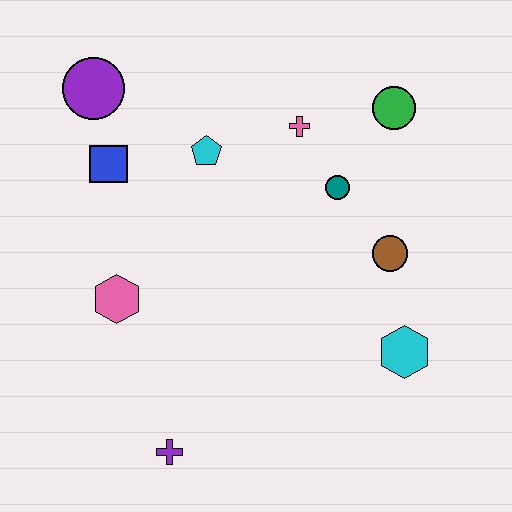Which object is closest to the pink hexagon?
The blue square is closest to the pink hexagon.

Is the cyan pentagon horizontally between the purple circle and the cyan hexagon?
Yes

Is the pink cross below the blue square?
No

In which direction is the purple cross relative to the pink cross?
The purple cross is below the pink cross.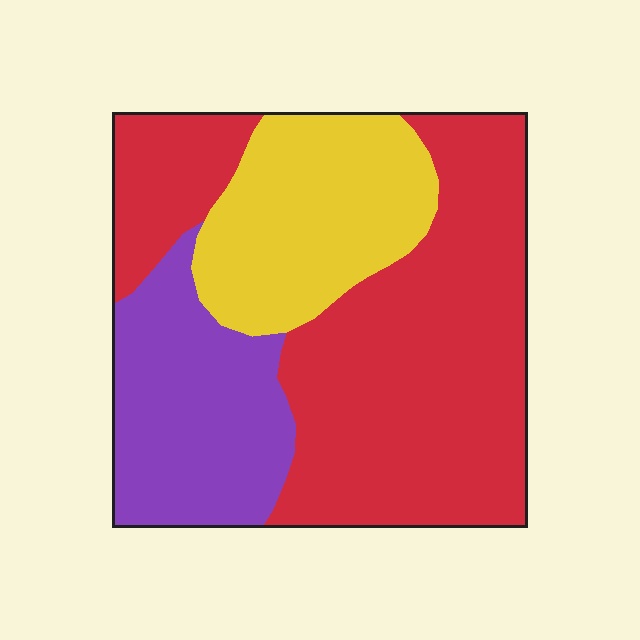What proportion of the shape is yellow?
Yellow takes up less than a quarter of the shape.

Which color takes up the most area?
Red, at roughly 55%.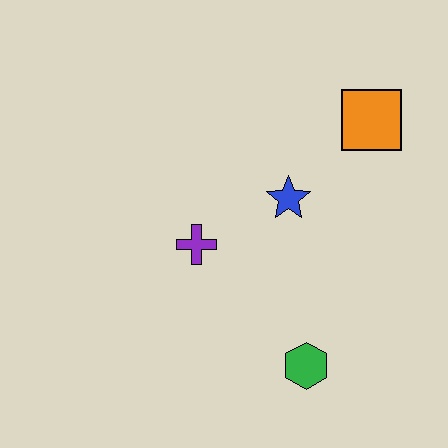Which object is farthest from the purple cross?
The orange square is farthest from the purple cross.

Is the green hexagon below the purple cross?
Yes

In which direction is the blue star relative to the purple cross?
The blue star is to the right of the purple cross.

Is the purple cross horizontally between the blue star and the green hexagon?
No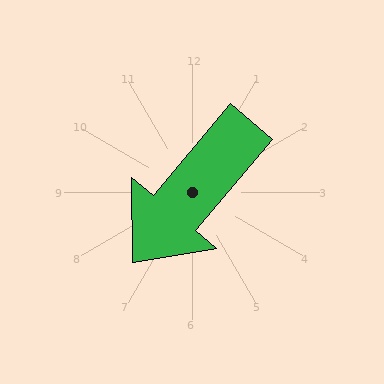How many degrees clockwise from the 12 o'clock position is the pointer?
Approximately 220 degrees.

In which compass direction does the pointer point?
Southwest.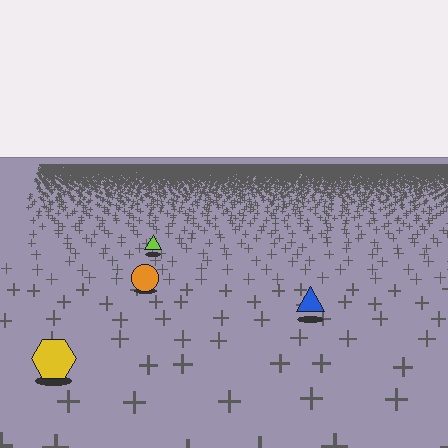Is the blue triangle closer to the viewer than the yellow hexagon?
No. The yellow hexagon is closer — you can tell from the texture gradient: the ground texture is coarser near it.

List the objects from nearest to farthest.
From nearest to farthest: the yellow hexagon, the blue triangle, the orange circle, the lime triangle.